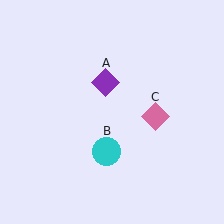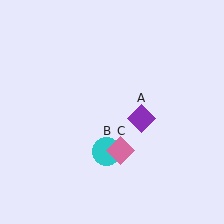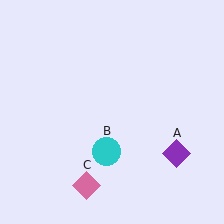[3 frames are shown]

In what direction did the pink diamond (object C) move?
The pink diamond (object C) moved down and to the left.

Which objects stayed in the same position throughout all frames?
Cyan circle (object B) remained stationary.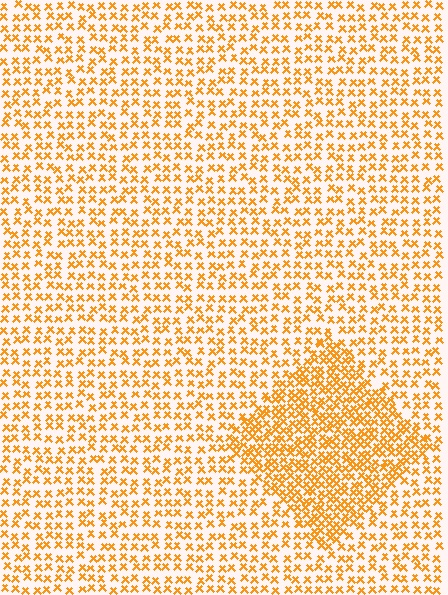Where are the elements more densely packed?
The elements are more densely packed inside the diamond boundary.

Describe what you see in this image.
The image contains small orange elements arranged at two different densities. A diamond-shaped region is visible where the elements are more densely packed than the surrounding area.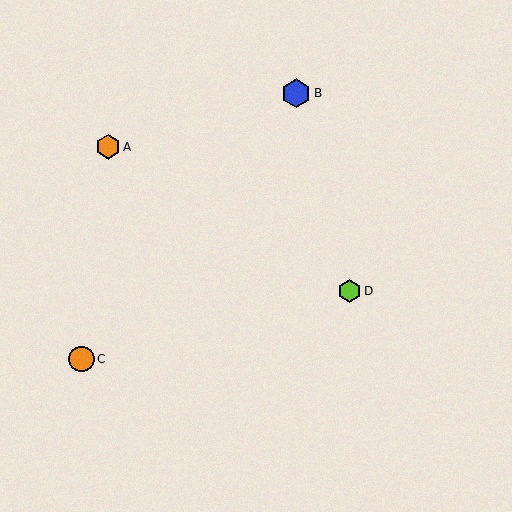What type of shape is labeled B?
Shape B is a blue hexagon.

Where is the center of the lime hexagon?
The center of the lime hexagon is at (350, 291).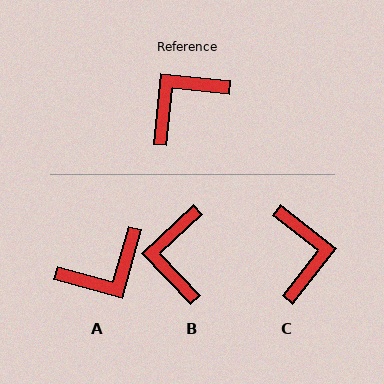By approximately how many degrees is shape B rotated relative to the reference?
Approximately 49 degrees counter-clockwise.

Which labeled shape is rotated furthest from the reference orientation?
A, about 170 degrees away.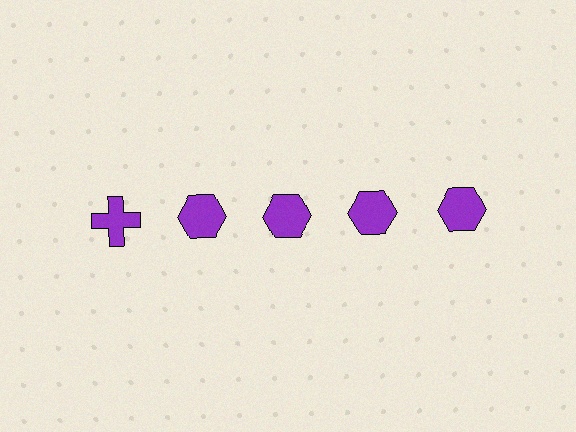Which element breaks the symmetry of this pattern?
The purple cross in the top row, leftmost column breaks the symmetry. All other shapes are purple hexagons.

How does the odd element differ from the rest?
It has a different shape: cross instead of hexagon.